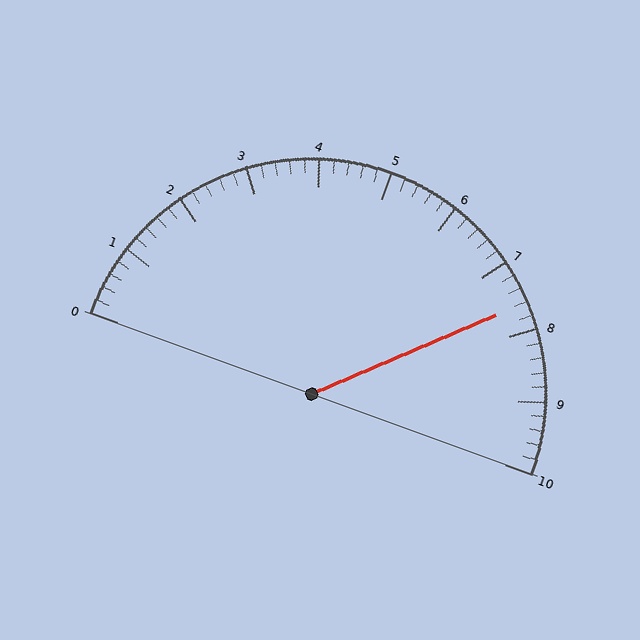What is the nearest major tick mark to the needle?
The nearest major tick mark is 8.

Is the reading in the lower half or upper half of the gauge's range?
The reading is in the upper half of the range (0 to 10).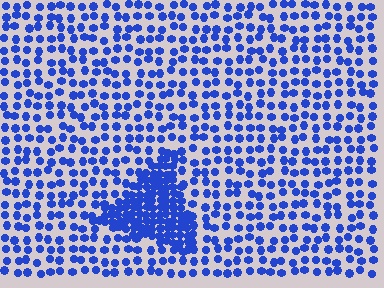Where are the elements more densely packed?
The elements are more densely packed inside the triangle boundary.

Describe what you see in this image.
The image contains small blue elements arranged at two different densities. A triangle-shaped region is visible where the elements are more densely packed than the surrounding area.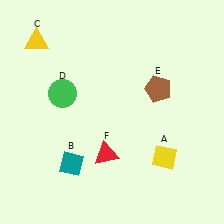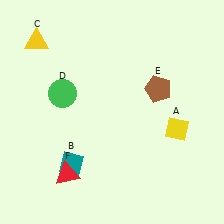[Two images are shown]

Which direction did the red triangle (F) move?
The red triangle (F) moved left.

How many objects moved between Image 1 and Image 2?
2 objects moved between the two images.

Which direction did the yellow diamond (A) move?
The yellow diamond (A) moved up.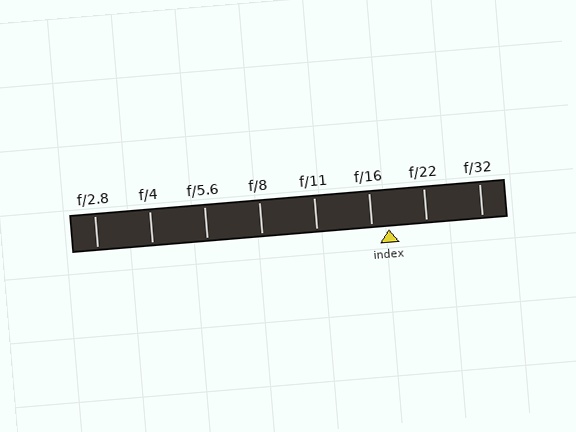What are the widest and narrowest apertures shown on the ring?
The widest aperture shown is f/2.8 and the narrowest is f/32.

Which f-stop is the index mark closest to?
The index mark is closest to f/16.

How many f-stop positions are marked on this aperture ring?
There are 8 f-stop positions marked.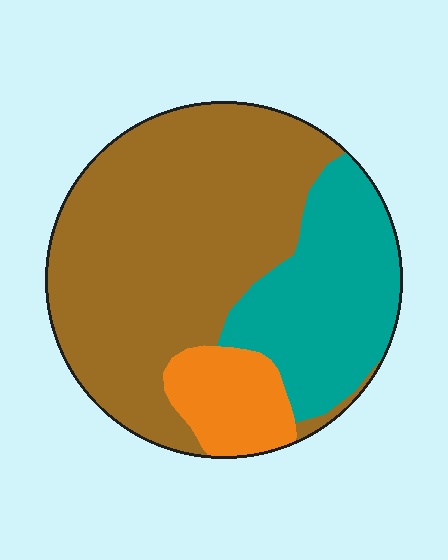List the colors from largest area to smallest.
From largest to smallest: brown, teal, orange.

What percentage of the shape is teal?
Teal takes up about one quarter (1/4) of the shape.